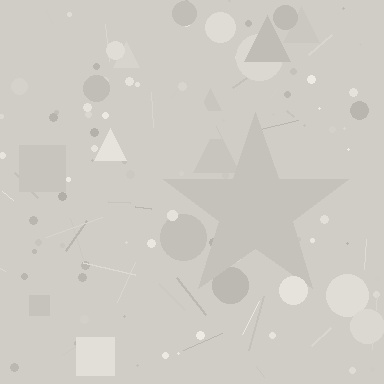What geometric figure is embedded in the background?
A star is embedded in the background.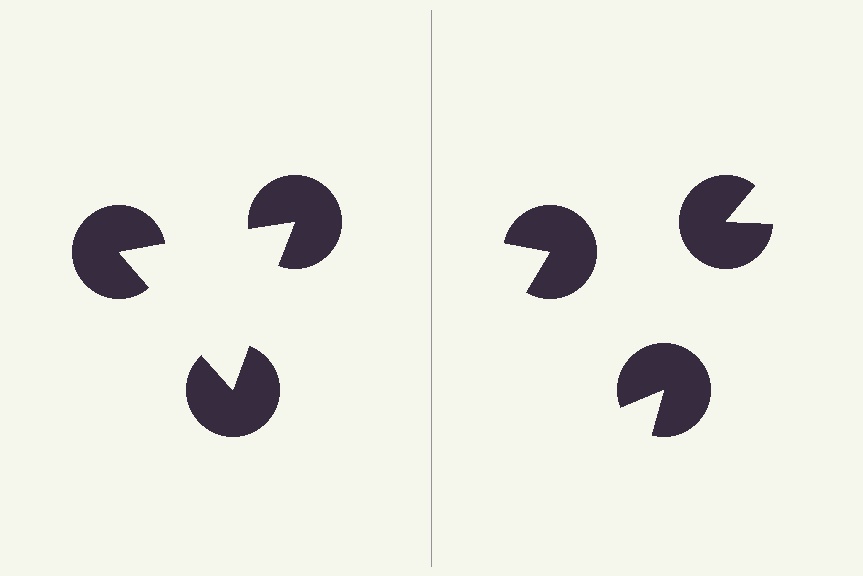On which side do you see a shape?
An illusory triangle appears on the left side. On the right side the wedge cuts are rotated, so no coherent shape forms.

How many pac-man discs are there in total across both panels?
6 — 3 on each side.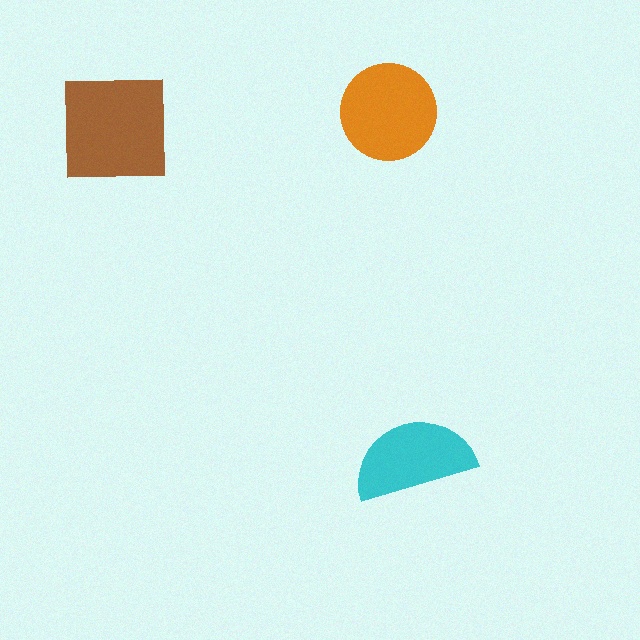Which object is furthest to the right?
The cyan semicircle is rightmost.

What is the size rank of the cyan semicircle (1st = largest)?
3rd.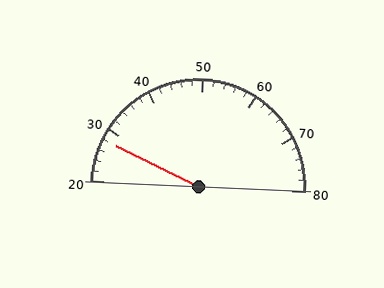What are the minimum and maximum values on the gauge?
The gauge ranges from 20 to 80.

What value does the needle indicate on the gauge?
The needle indicates approximately 28.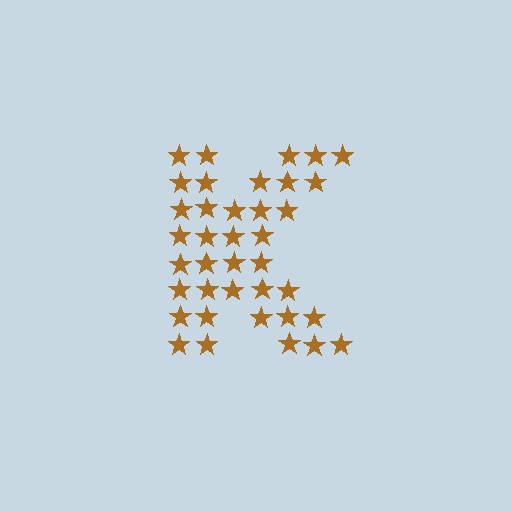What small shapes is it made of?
It is made of small stars.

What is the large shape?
The large shape is the letter K.